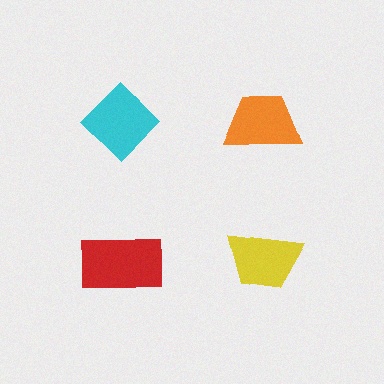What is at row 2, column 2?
A yellow trapezoid.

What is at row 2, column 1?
A red rectangle.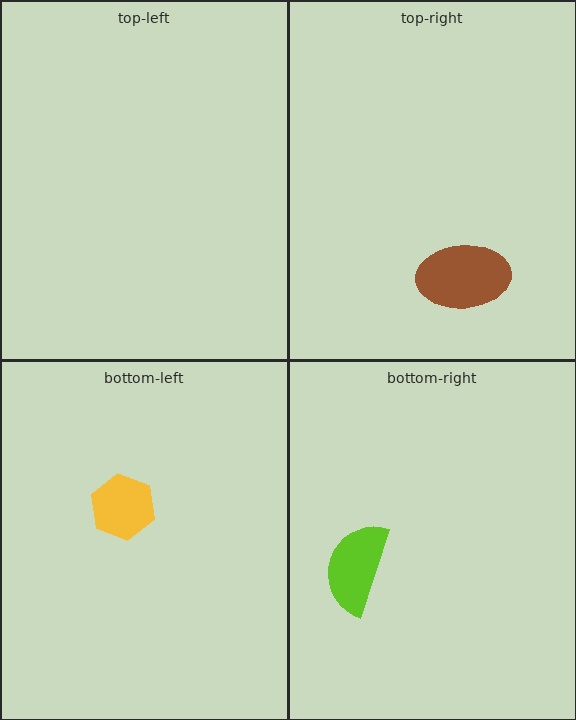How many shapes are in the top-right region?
1.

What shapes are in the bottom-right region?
The lime semicircle.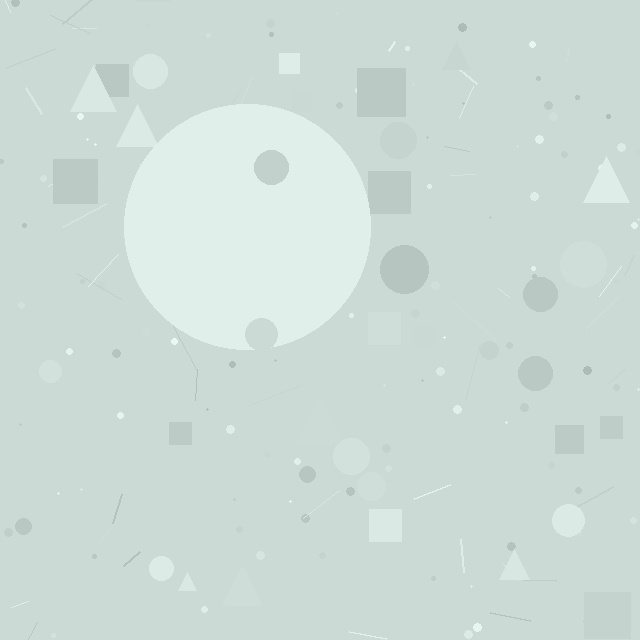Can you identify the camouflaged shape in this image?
The camouflaged shape is a circle.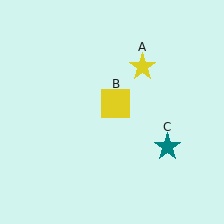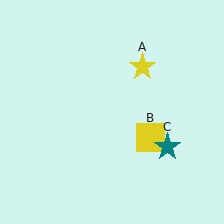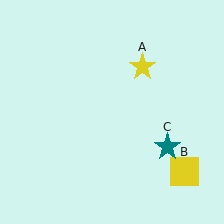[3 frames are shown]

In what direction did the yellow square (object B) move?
The yellow square (object B) moved down and to the right.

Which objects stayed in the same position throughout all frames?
Yellow star (object A) and teal star (object C) remained stationary.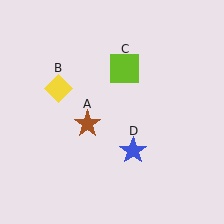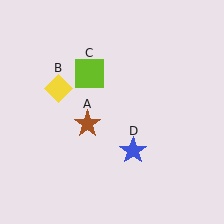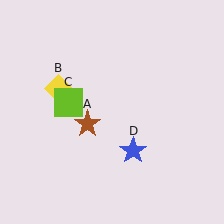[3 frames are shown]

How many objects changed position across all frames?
1 object changed position: lime square (object C).